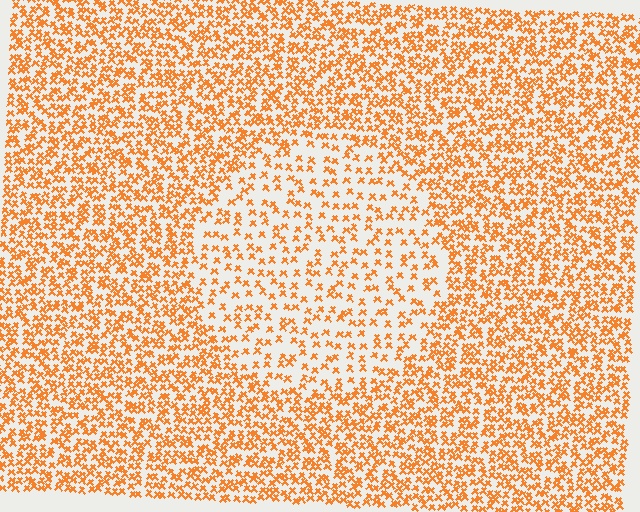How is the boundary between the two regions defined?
The boundary is defined by a change in element density (approximately 2.0x ratio). All elements are the same color, size, and shape.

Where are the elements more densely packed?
The elements are more densely packed outside the circle boundary.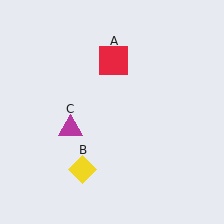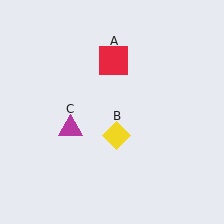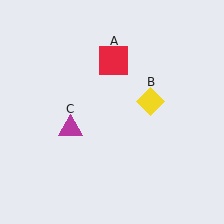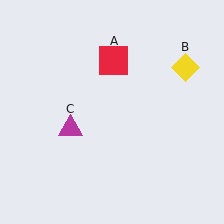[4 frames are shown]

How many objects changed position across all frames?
1 object changed position: yellow diamond (object B).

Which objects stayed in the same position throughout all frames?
Red square (object A) and magenta triangle (object C) remained stationary.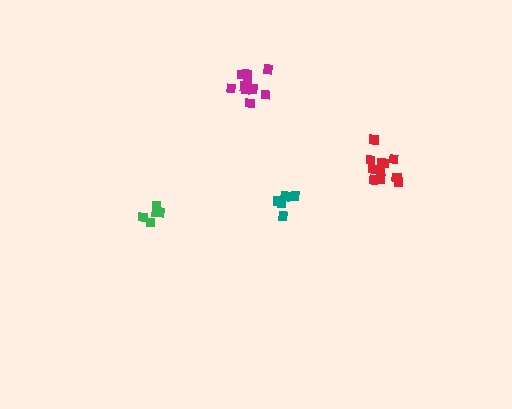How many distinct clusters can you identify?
There are 4 distinct clusters.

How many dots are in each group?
Group 1: 5 dots, Group 2: 5 dots, Group 3: 11 dots, Group 4: 10 dots (31 total).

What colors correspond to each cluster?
The clusters are colored: teal, green, red, magenta.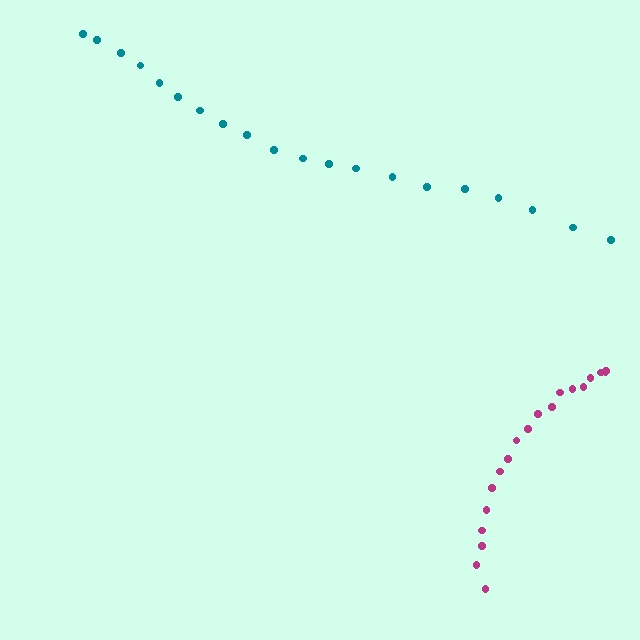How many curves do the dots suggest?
There are 2 distinct paths.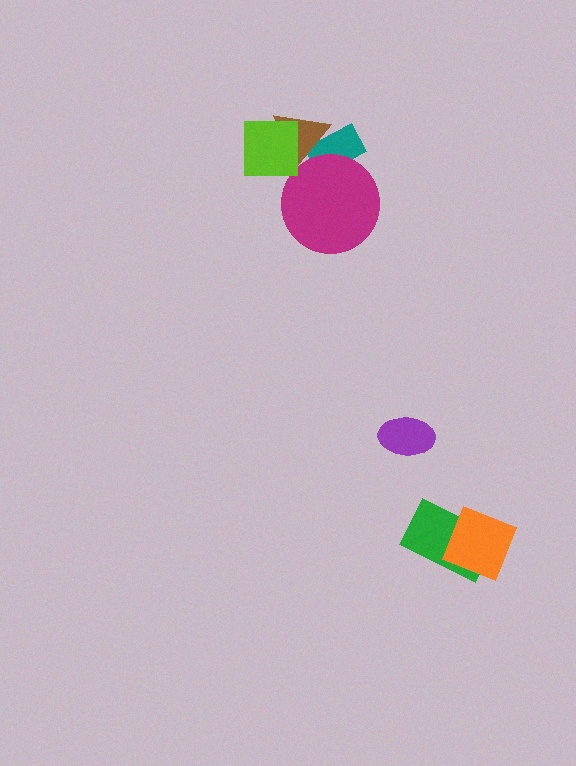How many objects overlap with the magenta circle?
2 objects overlap with the magenta circle.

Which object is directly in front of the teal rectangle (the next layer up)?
The brown triangle is directly in front of the teal rectangle.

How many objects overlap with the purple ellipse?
0 objects overlap with the purple ellipse.